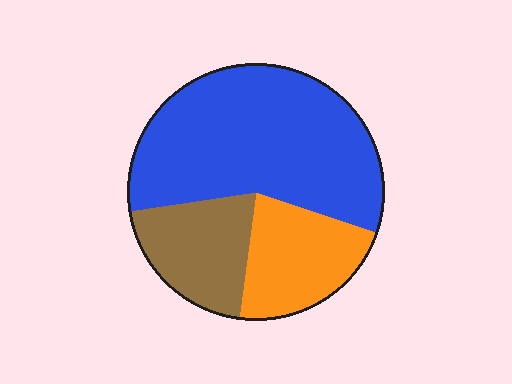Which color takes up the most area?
Blue, at roughly 60%.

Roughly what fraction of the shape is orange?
Orange takes up about one fifth (1/5) of the shape.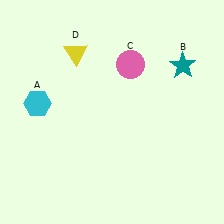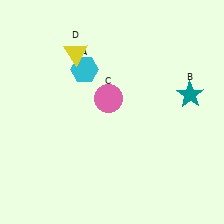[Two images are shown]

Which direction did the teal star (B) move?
The teal star (B) moved down.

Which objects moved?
The objects that moved are: the cyan hexagon (A), the teal star (B), the pink circle (C).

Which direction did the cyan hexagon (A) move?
The cyan hexagon (A) moved right.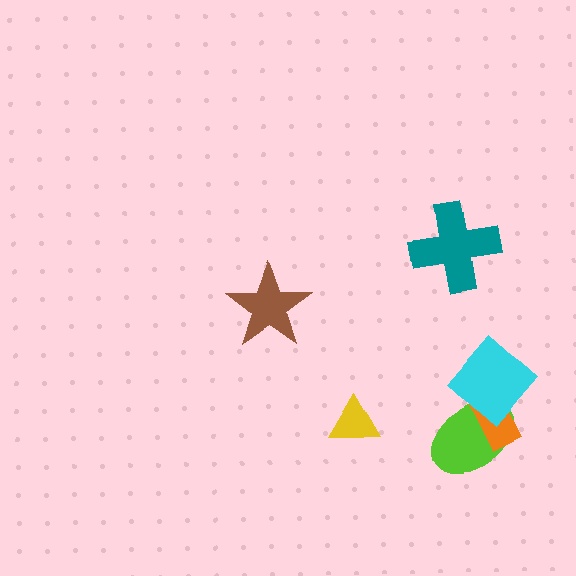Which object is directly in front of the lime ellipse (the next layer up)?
The orange rectangle is directly in front of the lime ellipse.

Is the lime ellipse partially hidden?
Yes, it is partially covered by another shape.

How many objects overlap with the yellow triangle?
0 objects overlap with the yellow triangle.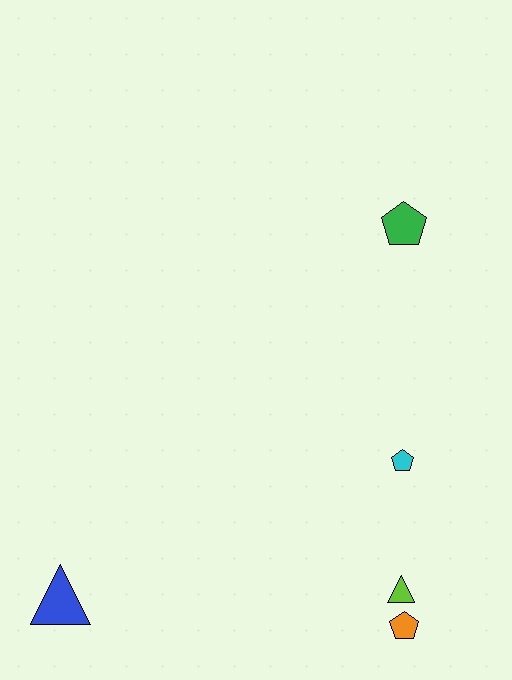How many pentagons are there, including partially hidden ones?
There are 3 pentagons.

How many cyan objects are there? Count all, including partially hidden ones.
There is 1 cyan object.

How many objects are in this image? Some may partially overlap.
There are 5 objects.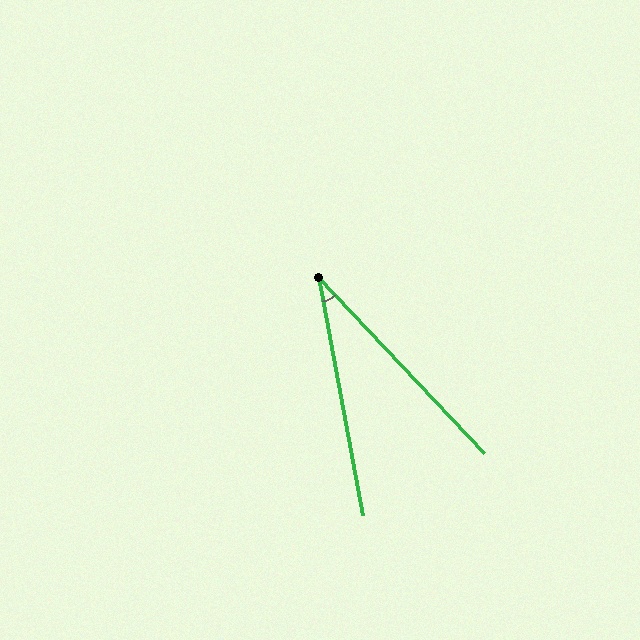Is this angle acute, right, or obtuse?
It is acute.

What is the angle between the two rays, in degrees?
Approximately 33 degrees.